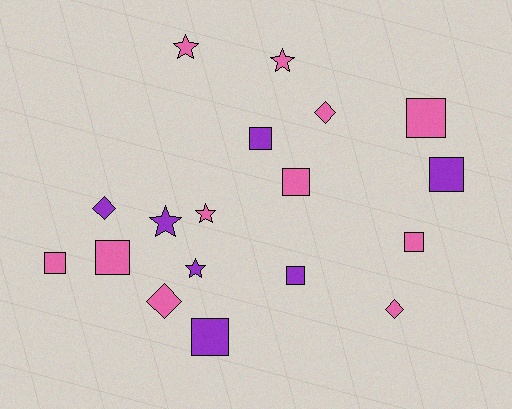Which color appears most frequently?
Pink, with 11 objects.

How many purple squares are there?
There are 4 purple squares.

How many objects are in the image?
There are 18 objects.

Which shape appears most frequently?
Square, with 9 objects.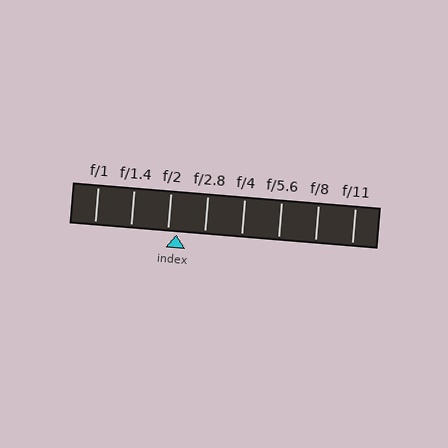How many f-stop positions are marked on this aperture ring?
There are 8 f-stop positions marked.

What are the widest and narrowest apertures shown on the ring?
The widest aperture shown is f/1 and the narrowest is f/11.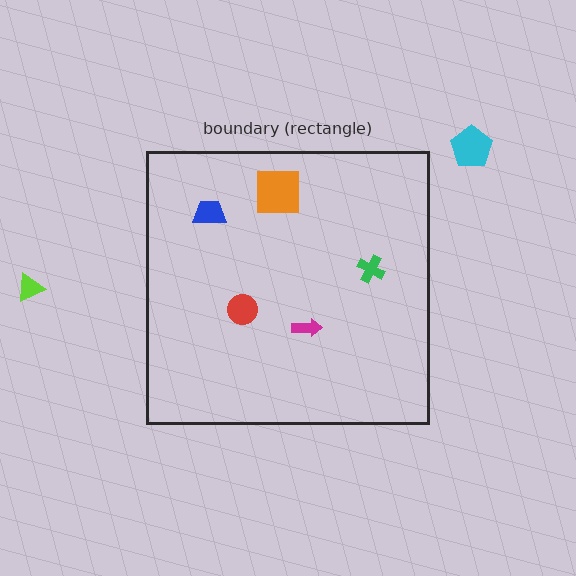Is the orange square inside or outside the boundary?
Inside.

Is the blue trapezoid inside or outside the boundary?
Inside.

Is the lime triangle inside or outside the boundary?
Outside.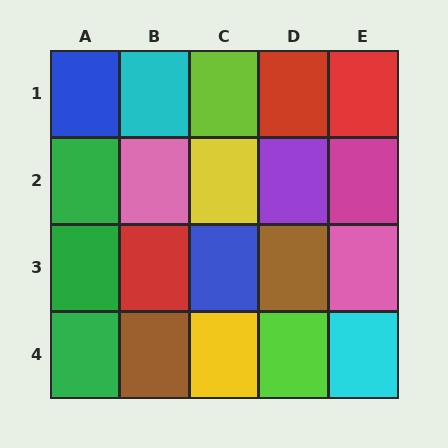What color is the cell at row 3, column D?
Brown.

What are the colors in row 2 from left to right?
Green, pink, yellow, purple, magenta.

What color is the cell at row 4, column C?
Yellow.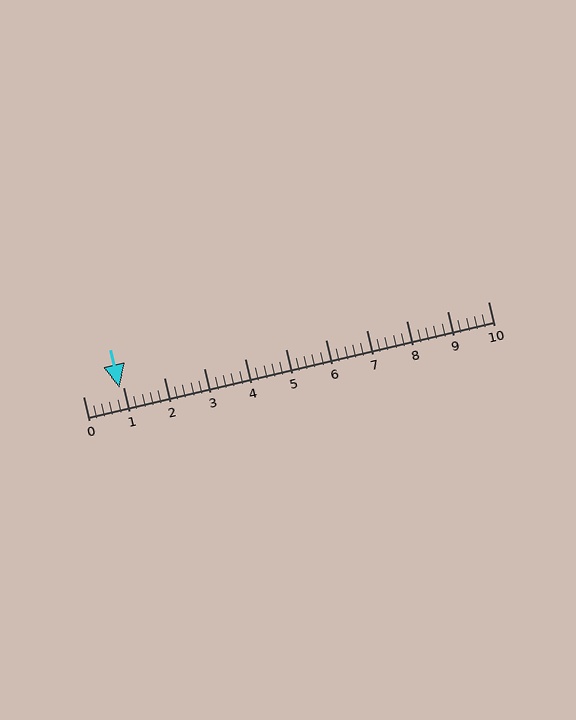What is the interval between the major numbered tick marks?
The major tick marks are spaced 1 units apart.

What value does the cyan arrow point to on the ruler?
The cyan arrow points to approximately 0.9.